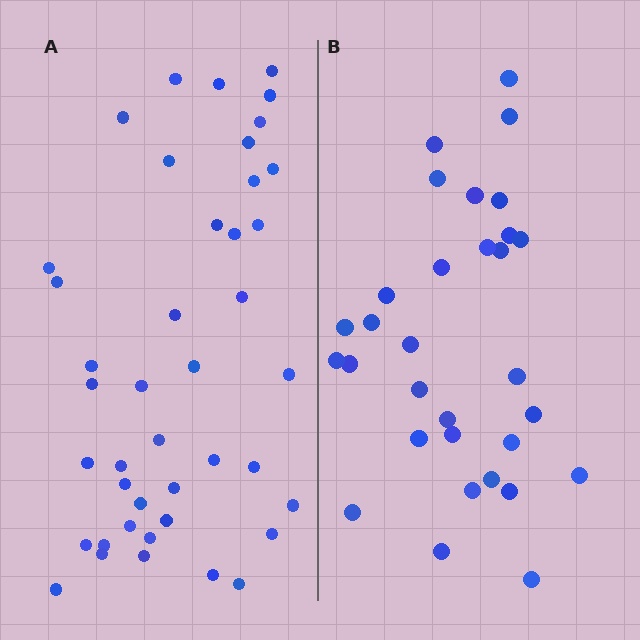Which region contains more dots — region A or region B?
Region A (the left region) has more dots.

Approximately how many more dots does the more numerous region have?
Region A has roughly 12 or so more dots than region B.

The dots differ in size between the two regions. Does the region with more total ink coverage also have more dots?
No. Region B has more total ink coverage because its dots are larger, but region A actually contains more individual dots. Total area can be misleading — the number of items is what matters here.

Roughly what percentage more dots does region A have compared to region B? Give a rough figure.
About 35% more.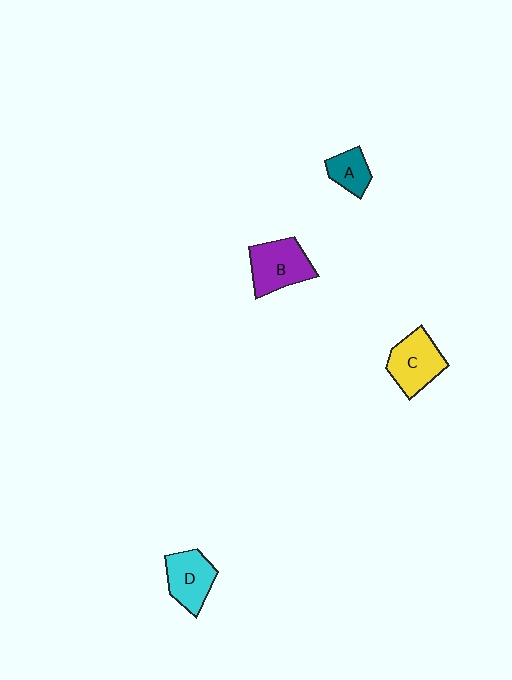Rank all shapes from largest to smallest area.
From largest to smallest: B (purple), C (yellow), D (cyan), A (teal).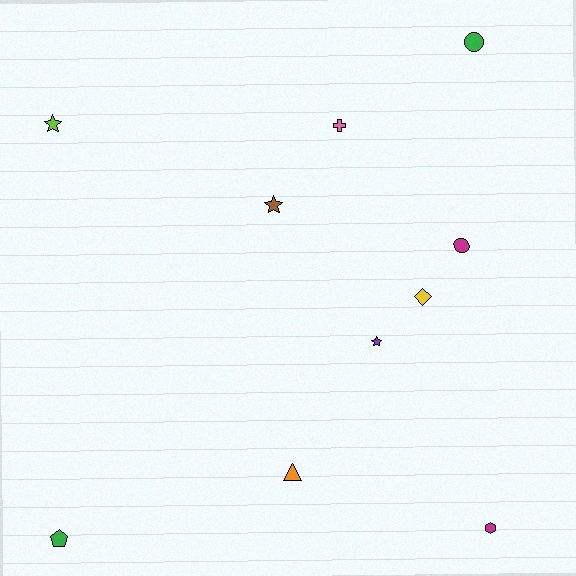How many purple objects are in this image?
There is 1 purple object.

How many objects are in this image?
There are 10 objects.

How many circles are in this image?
There are 2 circles.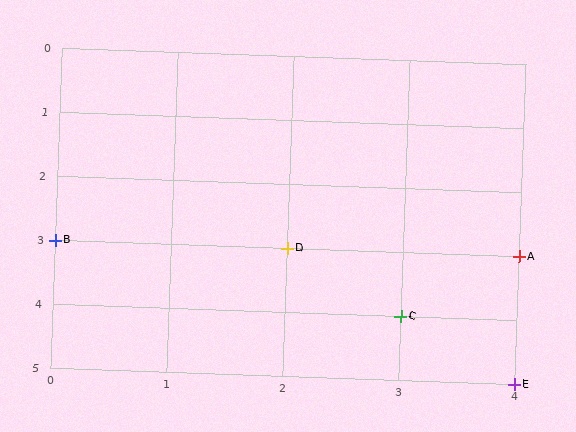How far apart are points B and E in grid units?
Points B and E are 4 columns and 2 rows apart (about 4.5 grid units diagonally).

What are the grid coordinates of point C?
Point C is at grid coordinates (3, 4).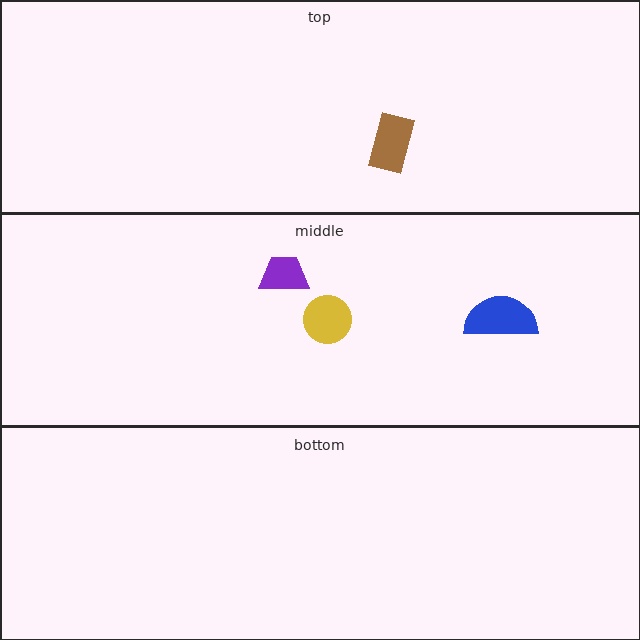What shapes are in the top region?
The brown rectangle.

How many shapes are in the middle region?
3.